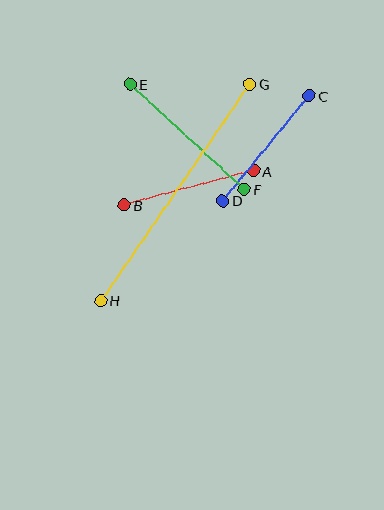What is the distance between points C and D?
The distance is approximately 136 pixels.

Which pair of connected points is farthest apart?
Points G and H are farthest apart.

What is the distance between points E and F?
The distance is approximately 155 pixels.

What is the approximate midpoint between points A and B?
The midpoint is at approximately (189, 188) pixels.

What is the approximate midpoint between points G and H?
The midpoint is at approximately (175, 192) pixels.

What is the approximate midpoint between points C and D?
The midpoint is at approximately (266, 148) pixels.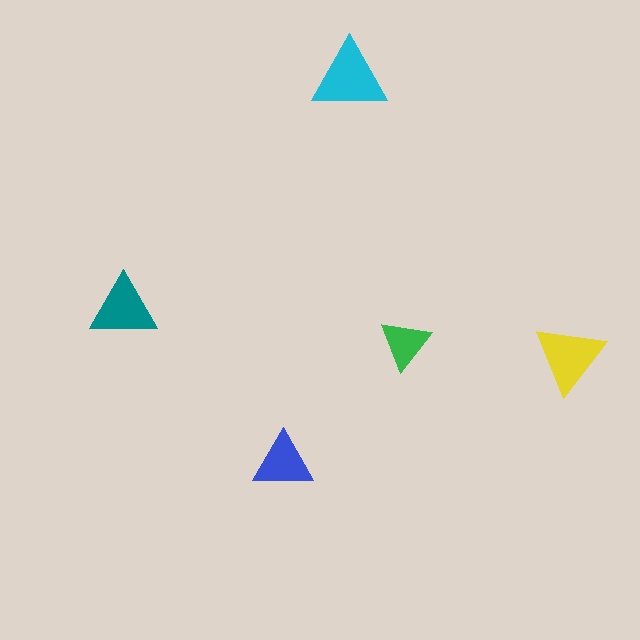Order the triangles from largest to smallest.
the cyan one, the yellow one, the teal one, the blue one, the green one.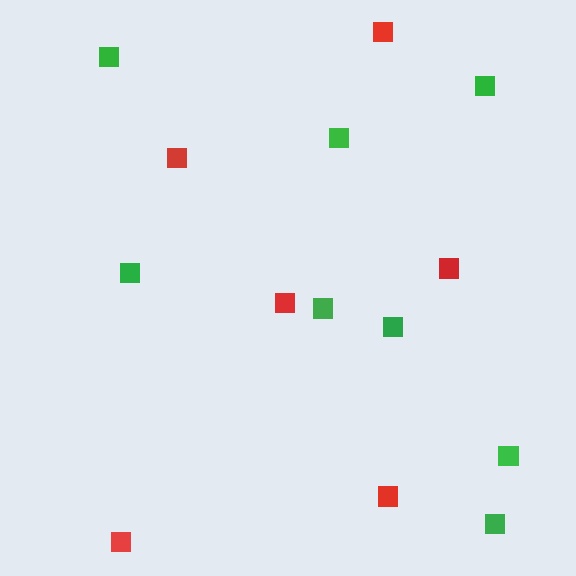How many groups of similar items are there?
There are 2 groups: one group of red squares (6) and one group of green squares (8).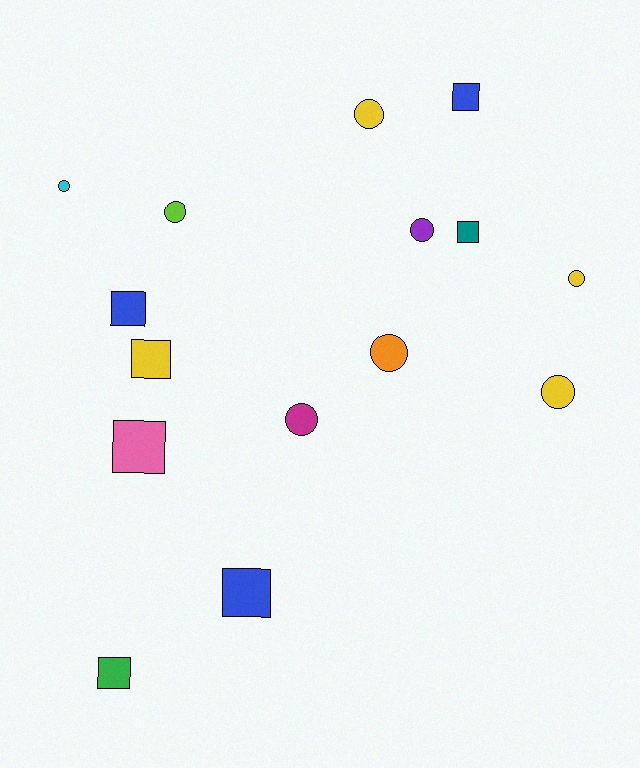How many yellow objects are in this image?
There are 4 yellow objects.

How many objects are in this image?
There are 15 objects.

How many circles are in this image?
There are 8 circles.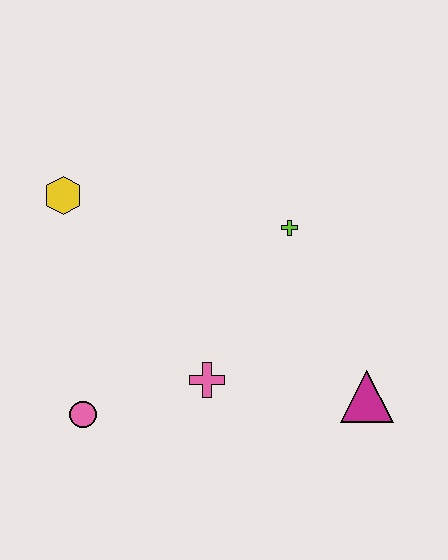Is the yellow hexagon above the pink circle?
Yes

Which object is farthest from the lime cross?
The pink circle is farthest from the lime cross.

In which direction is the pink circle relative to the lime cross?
The pink circle is to the left of the lime cross.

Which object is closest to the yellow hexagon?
The pink circle is closest to the yellow hexagon.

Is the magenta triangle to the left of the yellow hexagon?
No